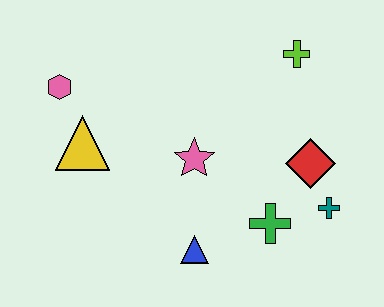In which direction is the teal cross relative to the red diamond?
The teal cross is below the red diamond.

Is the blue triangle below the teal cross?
Yes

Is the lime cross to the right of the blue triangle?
Yes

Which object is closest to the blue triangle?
The green cross is closest to the blue triangle.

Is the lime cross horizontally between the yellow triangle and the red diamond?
Yes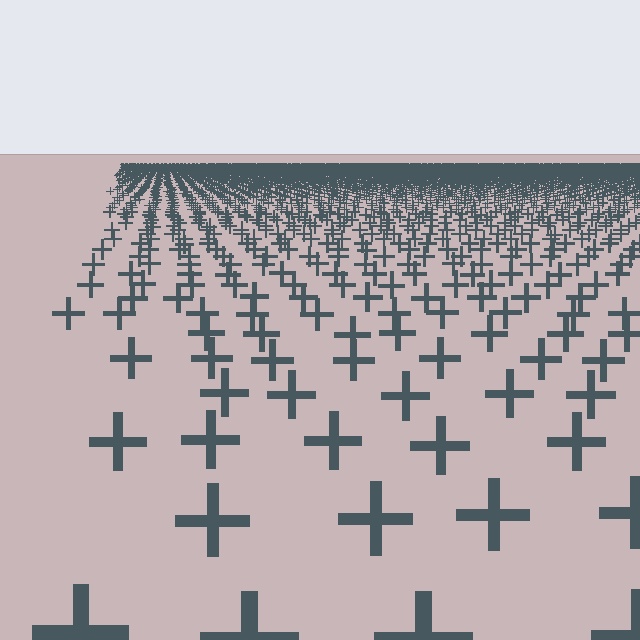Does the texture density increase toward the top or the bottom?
Density increases toward the top.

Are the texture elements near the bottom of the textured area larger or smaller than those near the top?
Larger. Near the bottom, elements are closer to the viewer and appear at a bigger on-screen size.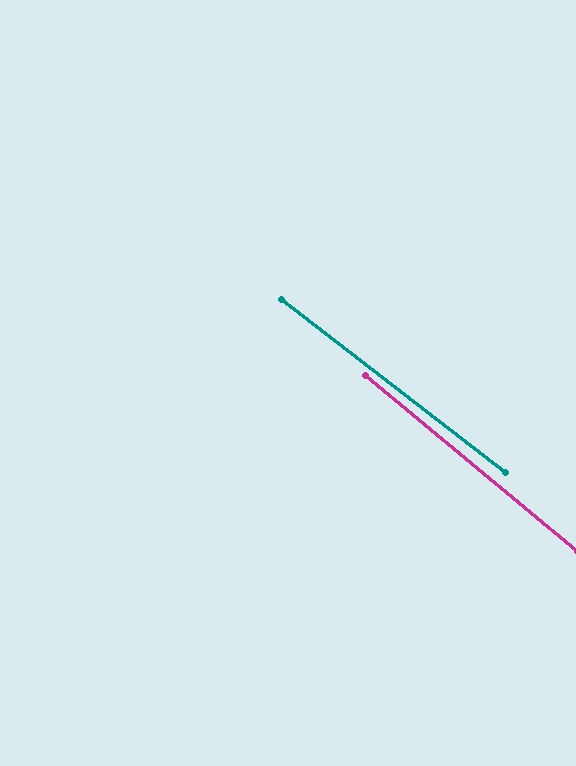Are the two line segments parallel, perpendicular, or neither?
Parallel — their directions differ by only 1.9°.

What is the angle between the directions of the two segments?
Approximately 2 degrees.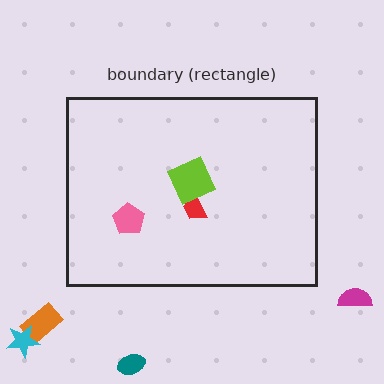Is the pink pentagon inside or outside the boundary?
Inside.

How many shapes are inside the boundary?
3 inside, 4 outside.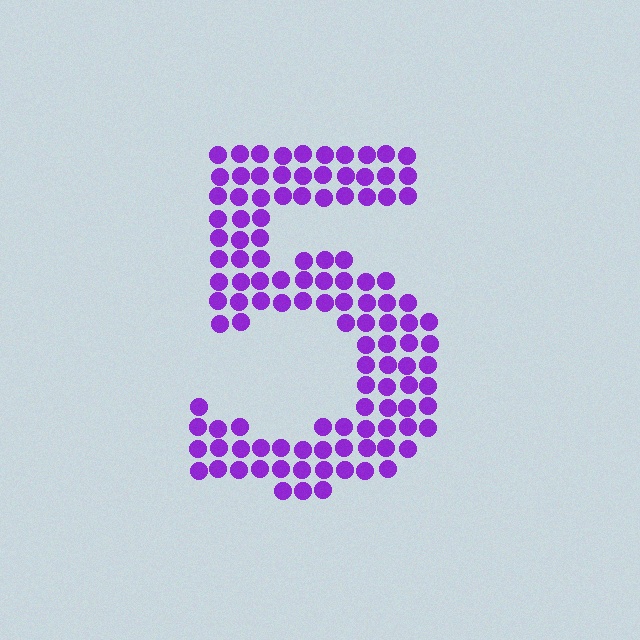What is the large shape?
The large shape is the digit 5.